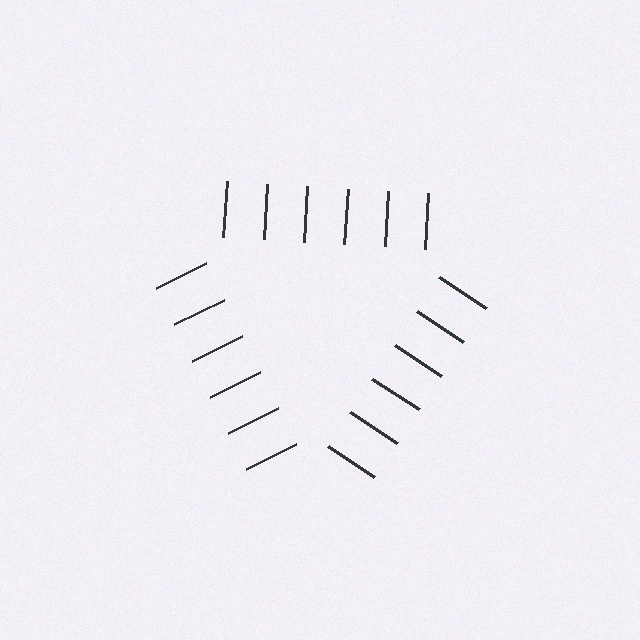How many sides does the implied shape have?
3 sides — the line-ends trace a triangle.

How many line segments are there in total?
18 — 6 along each of the 3 edges.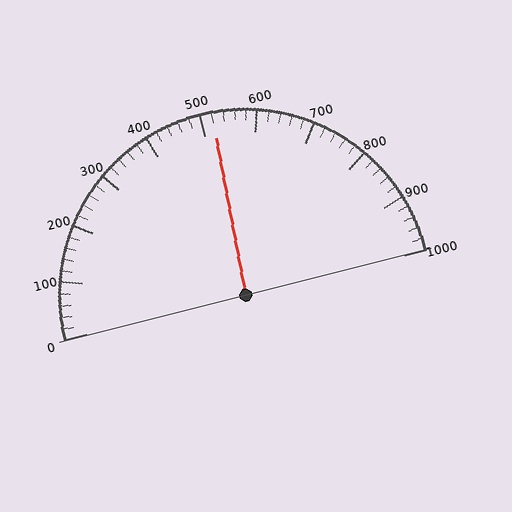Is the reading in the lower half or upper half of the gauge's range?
The reading is in the upper half of the range (0 to 1000).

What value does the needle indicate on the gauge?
The needle indicates approximately 520.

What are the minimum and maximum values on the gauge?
The gauge ranges from 0 to 1000.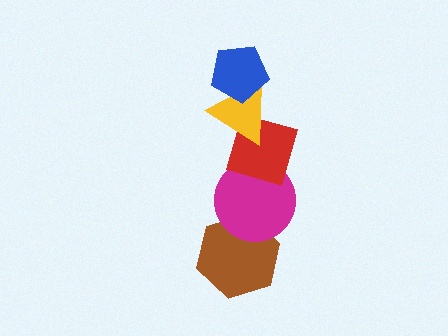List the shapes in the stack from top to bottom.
From top to bottom: the blue pentagon, the yellow triangle, the red diamond, the magenta circle, the brown hexagon.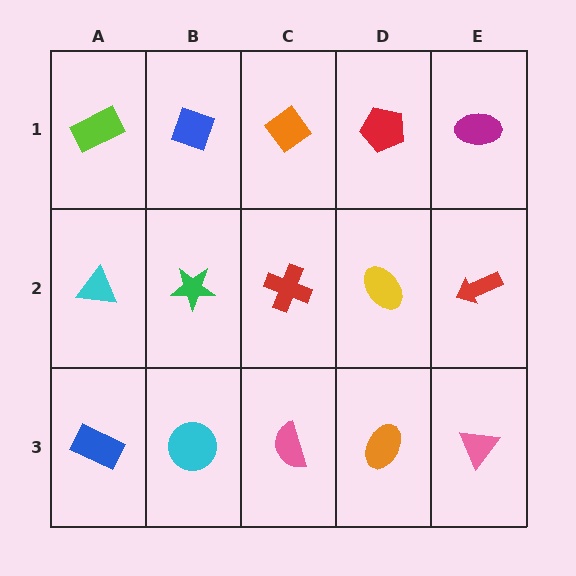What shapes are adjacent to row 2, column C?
An orange diamond (row 1, column C), a pink semicircle (row 3, column C), a green star (row 2, column B), a yellow ellipse (row 2, column D).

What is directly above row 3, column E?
A red arrow.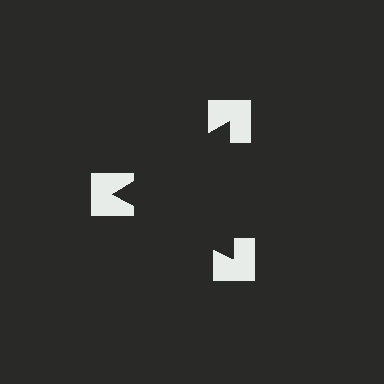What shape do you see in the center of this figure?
An illusory triangle — its edges are inferred from the aligned wedge cuts in the notched squares, not physically drawn.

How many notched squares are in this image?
There are 3 — one at each vertex of the illusory triangle.